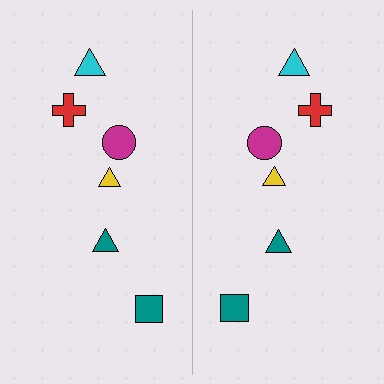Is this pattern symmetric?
Yes, this pattern has bilateral (reflection) symmetry.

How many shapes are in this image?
There are 12 shapes in this image.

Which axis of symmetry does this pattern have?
The pattern has a vertical axis of symmetry running through the center of the image.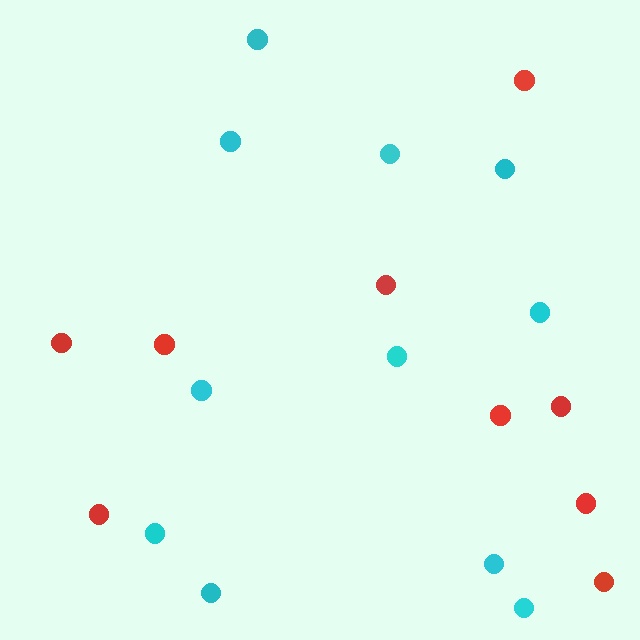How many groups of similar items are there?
There are 2 groups: one group of red circles (9) and one group of cyan circles (11).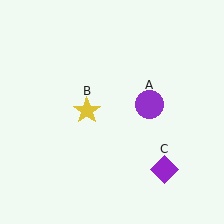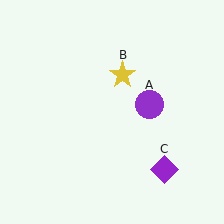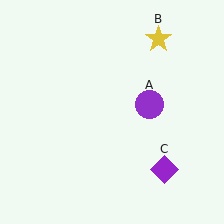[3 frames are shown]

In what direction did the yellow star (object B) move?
The yellow star (object B) moved up and to the right.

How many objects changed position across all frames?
1 object changed position: yellow star (object B).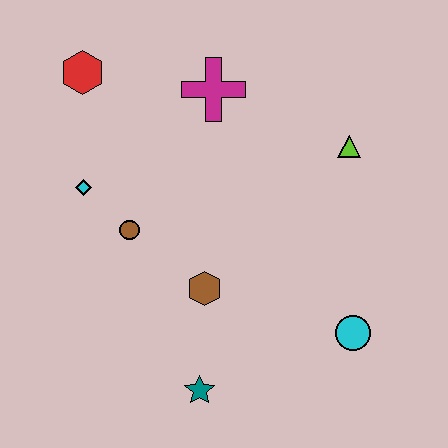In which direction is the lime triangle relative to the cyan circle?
The lime triangle is above the cyan circle.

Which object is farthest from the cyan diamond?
The cyan circle is farthest from the cyan diamond.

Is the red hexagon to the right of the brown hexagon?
No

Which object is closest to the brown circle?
The cyan diamond is closest to the brown circle.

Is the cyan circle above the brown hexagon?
No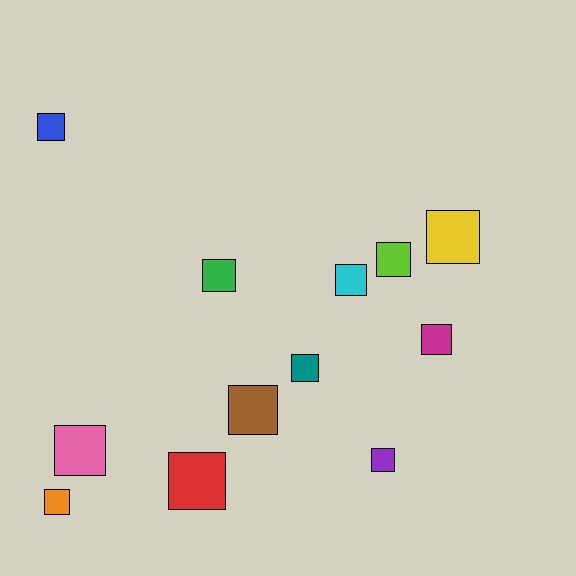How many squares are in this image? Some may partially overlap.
There are 12 squares.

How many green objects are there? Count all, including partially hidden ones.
There is 1 green object.